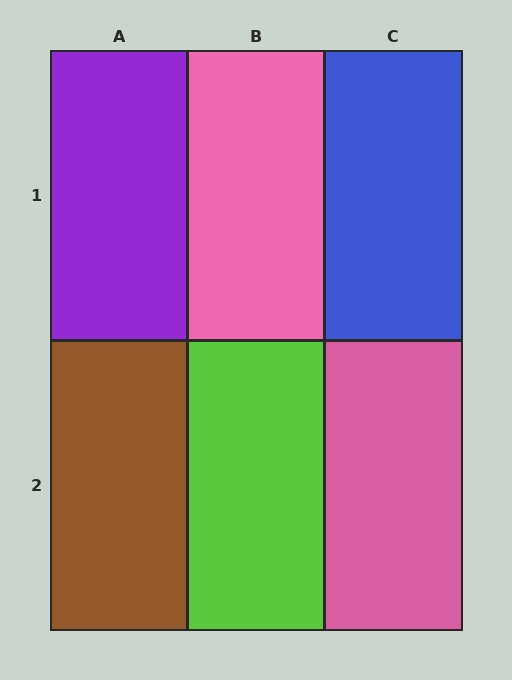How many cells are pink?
2 cells are pink.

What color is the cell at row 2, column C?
Pink.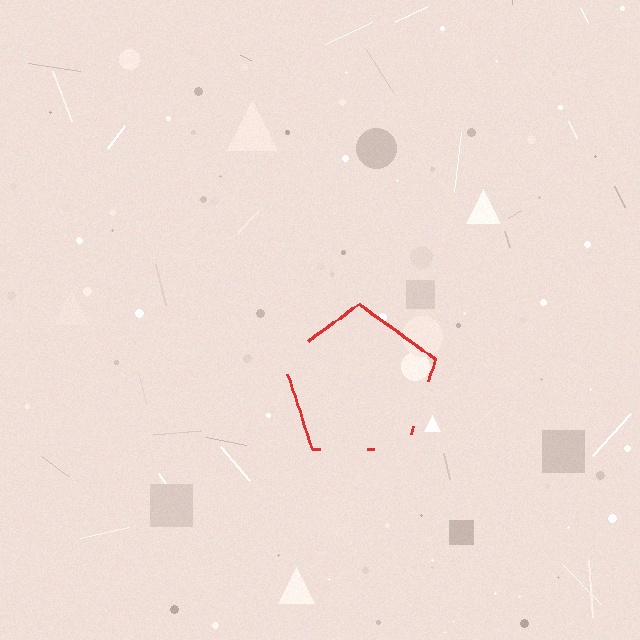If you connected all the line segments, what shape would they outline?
They would outline a pentagon.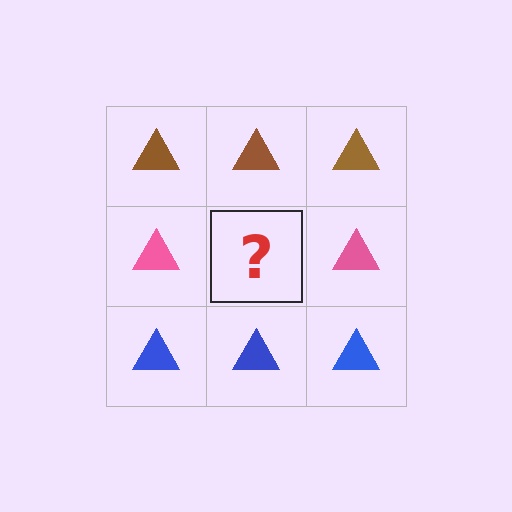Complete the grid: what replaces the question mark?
The question mark should be replaced with a pink triangle.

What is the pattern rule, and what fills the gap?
The rule is that each row has a consistent color. The gap should be filled with a pink triangle.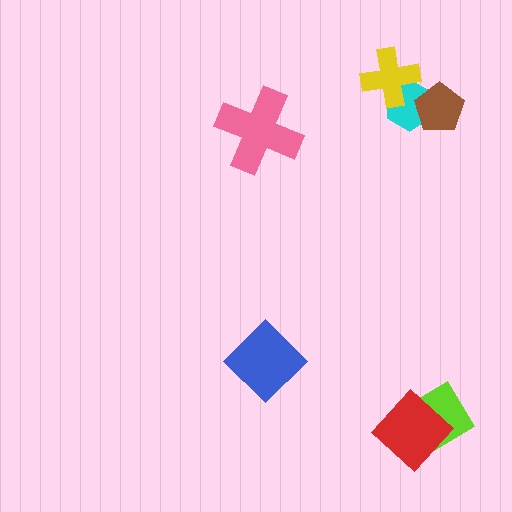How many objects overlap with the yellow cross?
1 object overlaps with the yellow cross.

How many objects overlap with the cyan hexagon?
2 objects overlap with the cyan hexagon.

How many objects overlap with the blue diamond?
0 objects overlap with the blue diamond.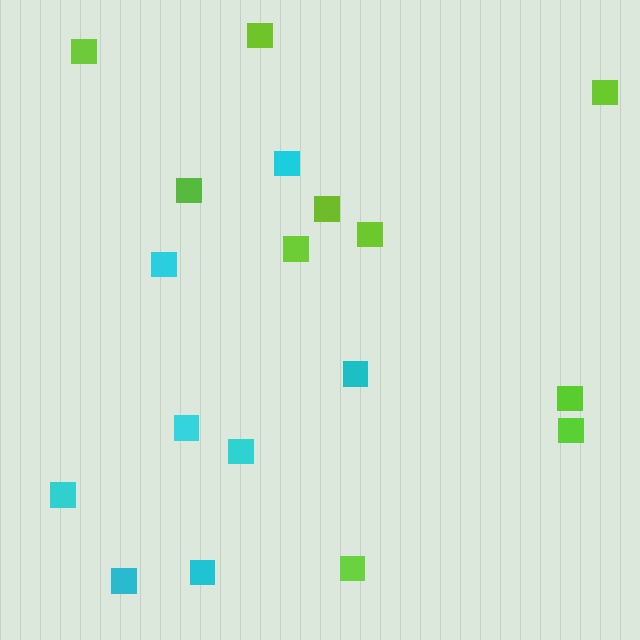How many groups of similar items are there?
There are 2 groups: one group of cyan squares (8) and one group of lime squares (10).